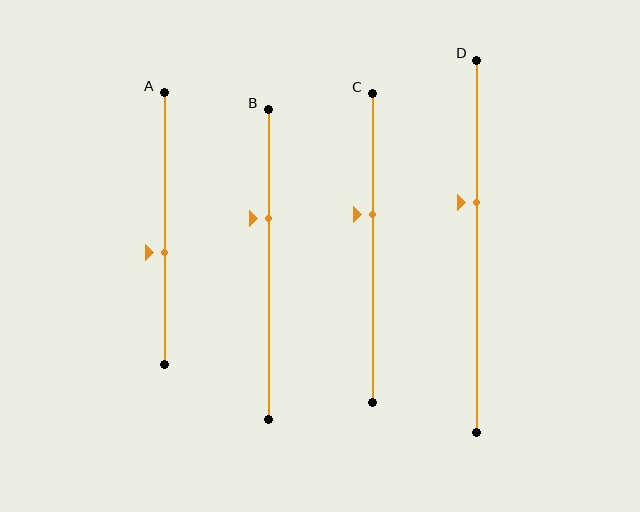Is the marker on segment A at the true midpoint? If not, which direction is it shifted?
No, the marker on segment A is shifted downward by about 9% of the segment length.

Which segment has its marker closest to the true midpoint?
Segment A has its marker closest to the true midpoint.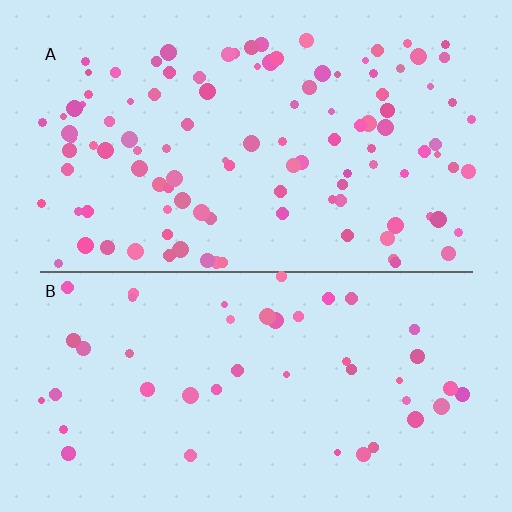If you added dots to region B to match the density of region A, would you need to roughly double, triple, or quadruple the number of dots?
Approximately double.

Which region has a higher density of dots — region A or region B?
A (the top).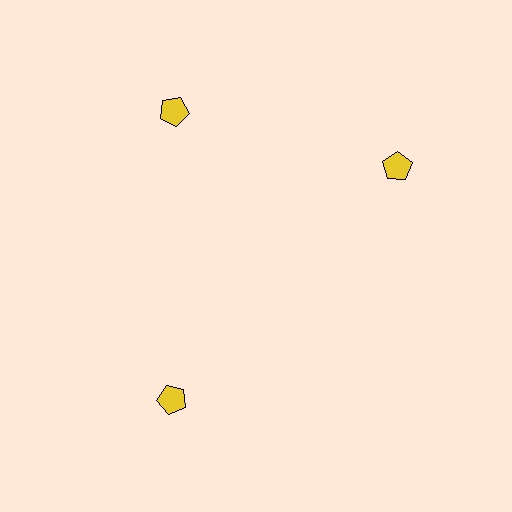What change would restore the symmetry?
The symmetry would be restored by rotating it back into even spacing with its neighbors so that all 3 pentagons sit at equal angles and equal distance from the center.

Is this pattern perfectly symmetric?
No. The 3 yellow pentagons are arranged in a ring, but one element near the 3 o'clock position is rotated out of alignment along the ring, breaking the 3-fold rotational symmetry.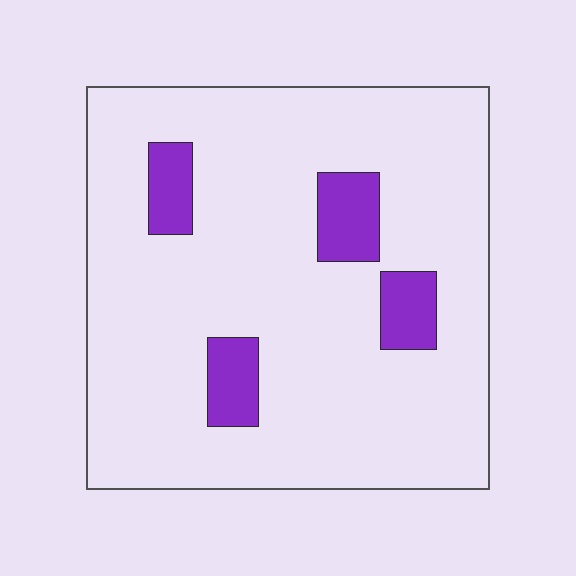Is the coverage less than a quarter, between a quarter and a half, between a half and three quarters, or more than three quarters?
Less than a quarter.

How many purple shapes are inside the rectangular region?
4.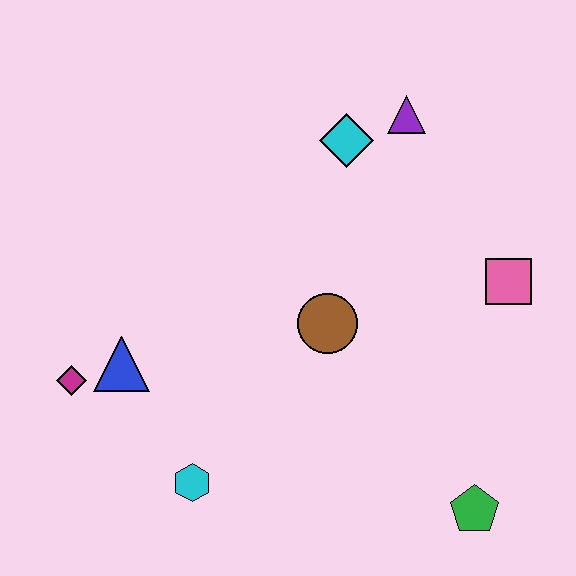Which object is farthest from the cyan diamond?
The green pentagon is farthest from the cyan diamond.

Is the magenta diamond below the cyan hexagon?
No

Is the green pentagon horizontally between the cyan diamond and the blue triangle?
No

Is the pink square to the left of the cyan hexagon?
No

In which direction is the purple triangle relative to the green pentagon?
The purple triangle is above the green pentagon.